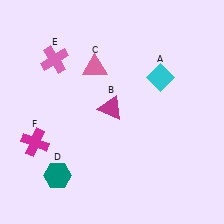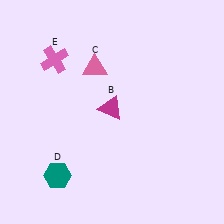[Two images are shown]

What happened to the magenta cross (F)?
The magenta cross (F) was removed in Image 2. It was in the bottom-left area of Image 1.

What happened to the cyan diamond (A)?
The cyan diamond (A) was removed in Image 2. It was in the top-right area of Image 1.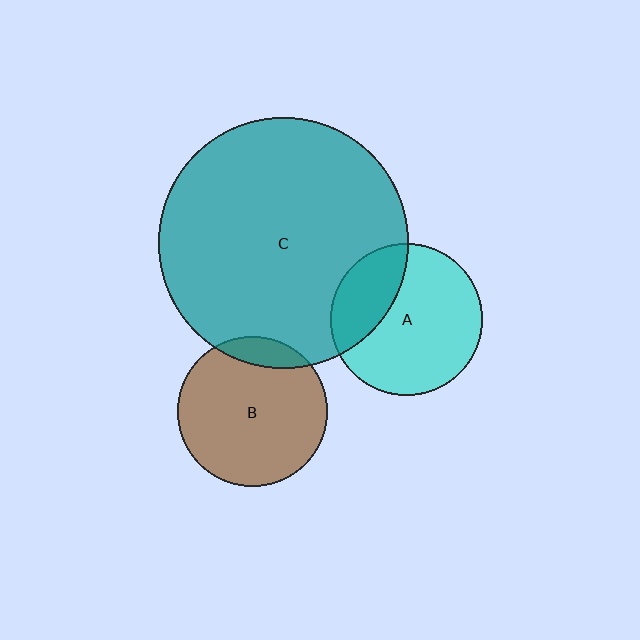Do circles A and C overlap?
Yes.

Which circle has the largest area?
Circle C (teal).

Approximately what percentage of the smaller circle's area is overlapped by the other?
Approximately 30%.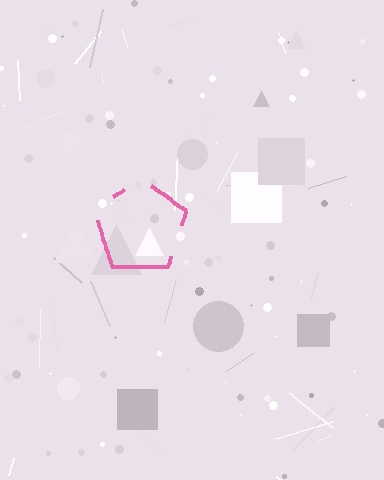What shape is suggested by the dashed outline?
The dashed outline suggests a pentagon.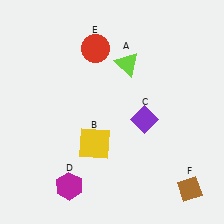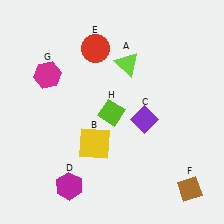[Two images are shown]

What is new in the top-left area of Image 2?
A magenta hexagon (G) was added in the top-left area of Image 2.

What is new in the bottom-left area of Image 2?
A lime diamond (H) was added in the bottom-left area of Image 2.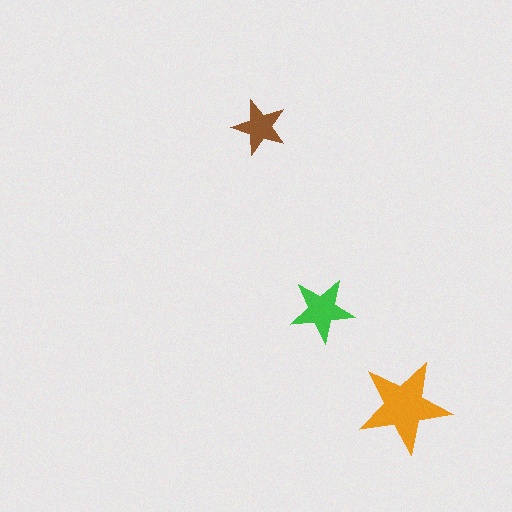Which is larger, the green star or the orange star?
The orange one.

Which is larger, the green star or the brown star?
The green one.